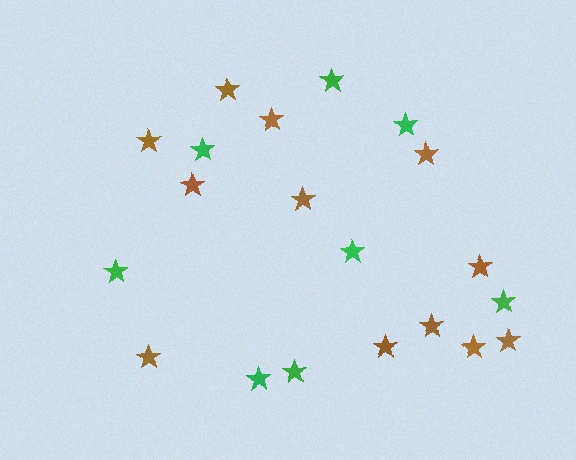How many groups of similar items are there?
There are 2 groups: one group of brown stars (12) and one group of green stars (8).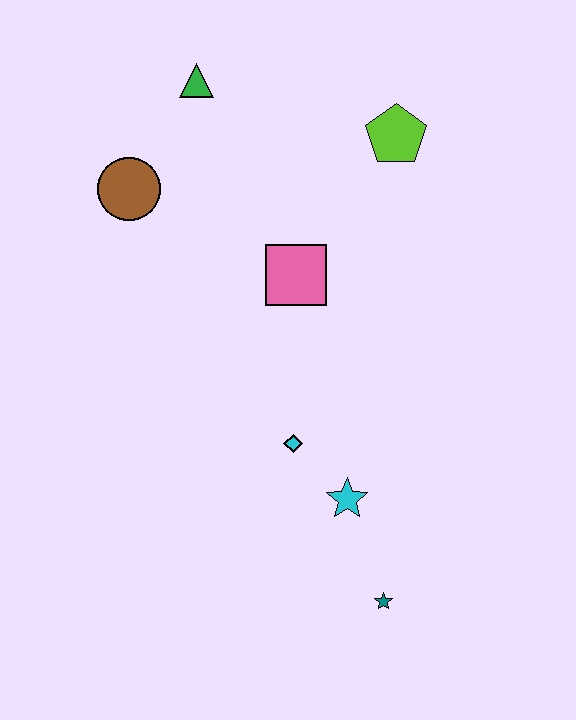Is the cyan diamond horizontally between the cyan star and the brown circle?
Yes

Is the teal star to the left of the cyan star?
No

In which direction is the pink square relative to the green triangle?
The pink square is below the green triangle.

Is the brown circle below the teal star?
No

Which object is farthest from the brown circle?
The teal star is farthest from the brown circle.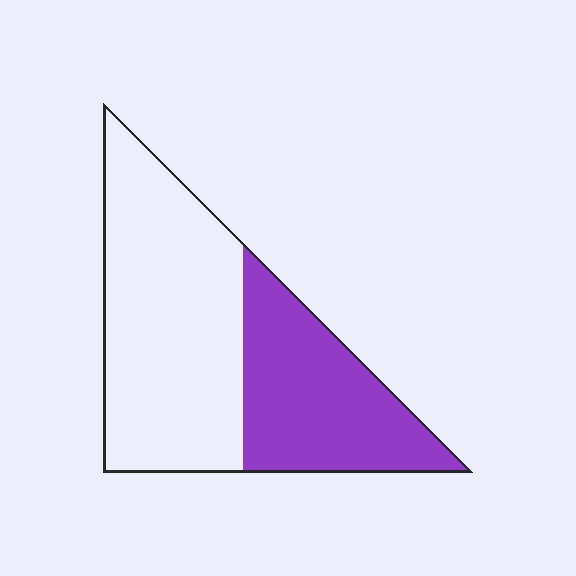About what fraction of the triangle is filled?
About three eighths (3/8).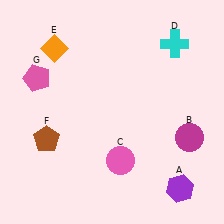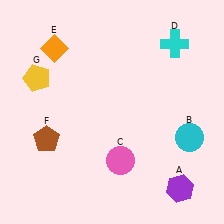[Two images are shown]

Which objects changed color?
B changed from magenta to cyan. G changed from pink to yellow.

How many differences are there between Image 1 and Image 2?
There are 2 differences between the two images.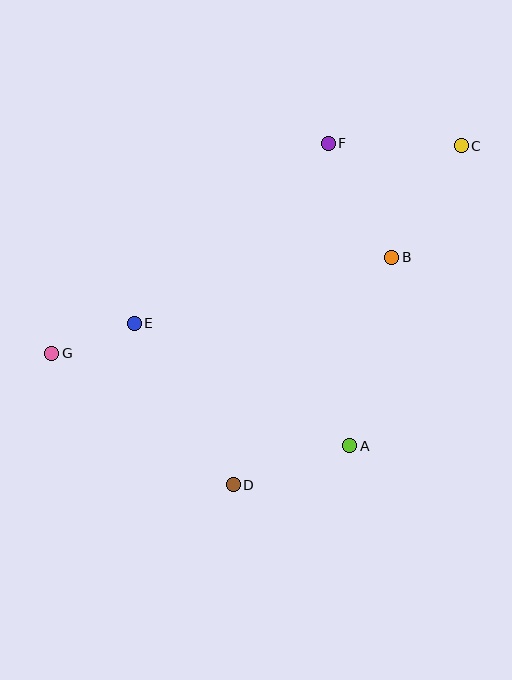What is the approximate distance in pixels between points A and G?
The distance between A and G is approximately 312 pixels.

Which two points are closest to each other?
Points E and G are closest to each other.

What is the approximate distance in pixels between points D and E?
The distance between D and E is approximately 189 pixels.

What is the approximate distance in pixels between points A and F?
The distance between A and F is approximately 303 pixels.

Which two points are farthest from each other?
Points C and G are farthest from each other.